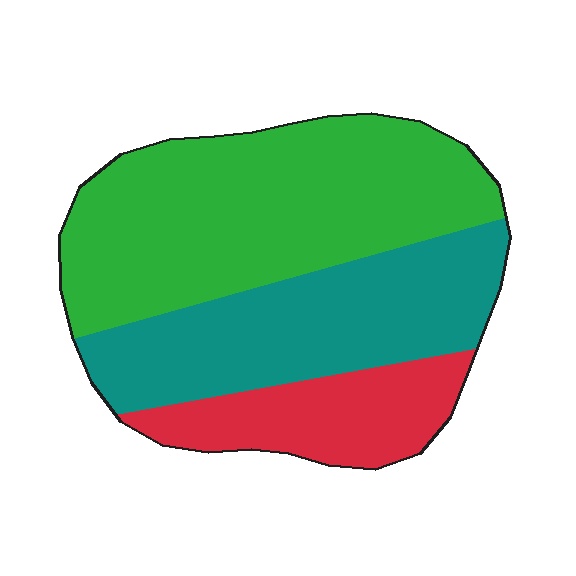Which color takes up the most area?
Green, at roughly 50%.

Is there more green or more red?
Green.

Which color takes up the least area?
Red, at roughly 20%.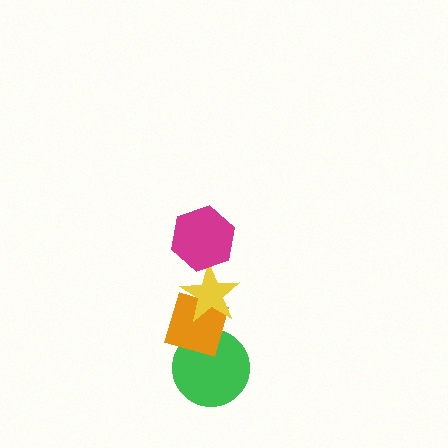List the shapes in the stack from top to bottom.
From top to bottom: the magenta hexagon, the yellow star, the orange diamond, the green circle.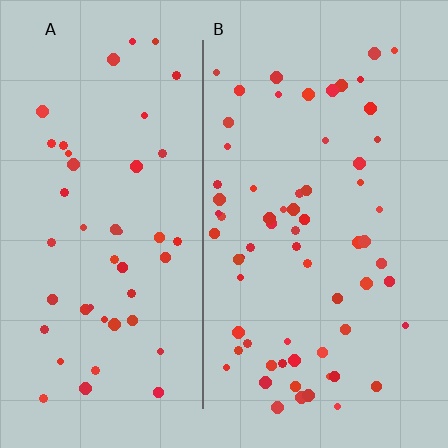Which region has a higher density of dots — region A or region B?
B (the right).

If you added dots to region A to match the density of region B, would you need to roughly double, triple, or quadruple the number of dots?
Approximately double.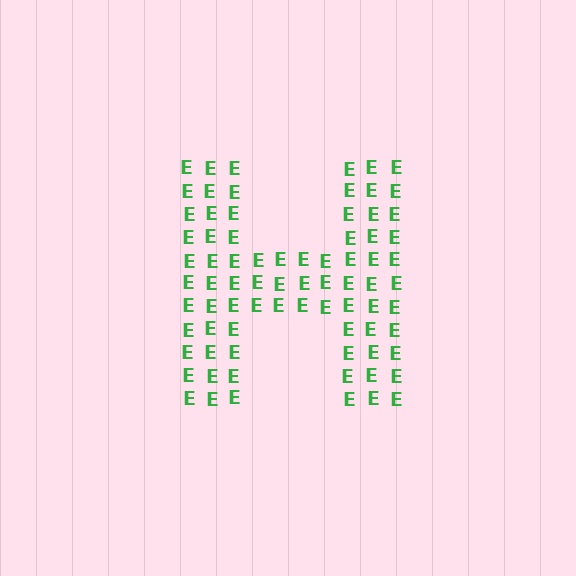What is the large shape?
The large shape is the letter H.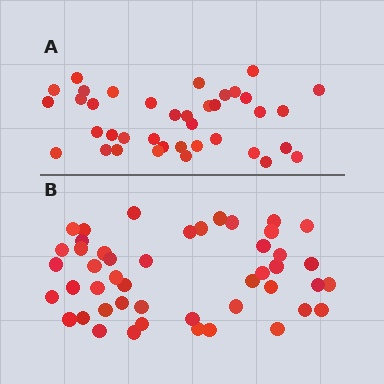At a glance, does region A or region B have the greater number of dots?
Region B (the bottom region) has more dots.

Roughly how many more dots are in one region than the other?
Region B has roughly 8 or so more dots than region A.